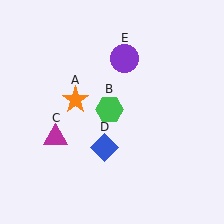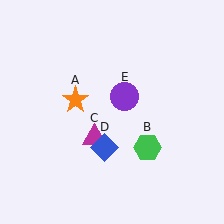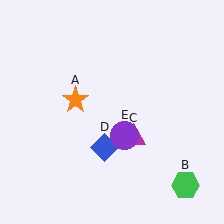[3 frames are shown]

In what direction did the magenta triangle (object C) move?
The magenta triangle (object C) moved right.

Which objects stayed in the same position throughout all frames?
Orange star (object A) and blue diamond (object D) remained stationary.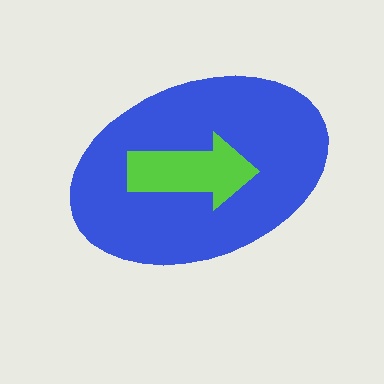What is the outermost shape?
The blue ellipse.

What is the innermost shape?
The lime arrow.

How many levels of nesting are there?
2.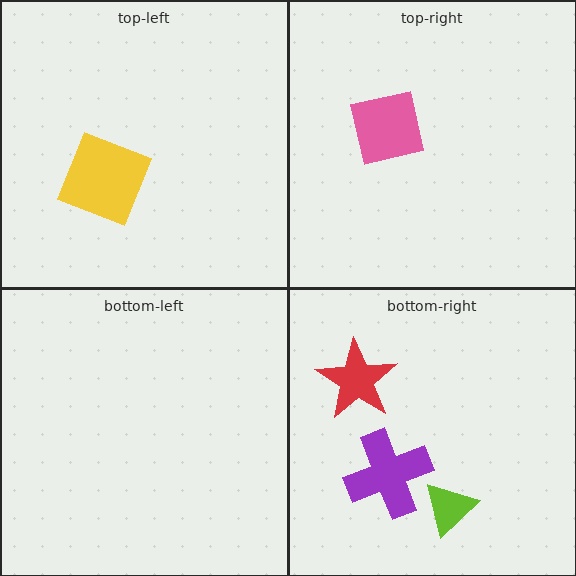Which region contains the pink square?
The top-right region.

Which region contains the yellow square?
The top-left region.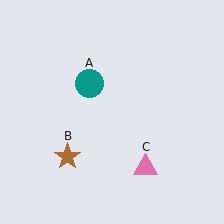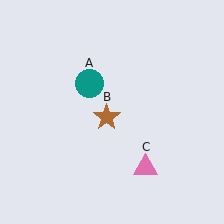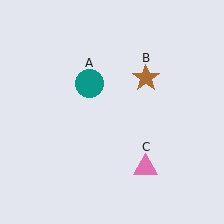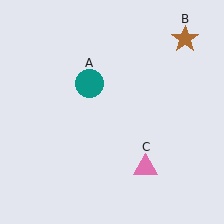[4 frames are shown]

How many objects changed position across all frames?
1 object changed position: brown star (object B).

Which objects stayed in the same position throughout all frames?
Teal circle (object A) and pink triangle (object C) remained stationary.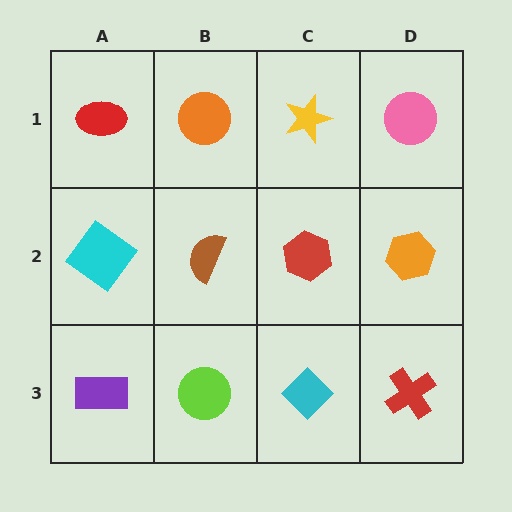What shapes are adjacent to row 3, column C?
A red hexagon (row 2, column C), a lime circle (row 3, column B), a red cross (row 3, column D).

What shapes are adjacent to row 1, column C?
A red hexagon (row 2, column C), an orange circle (row 1, column B), a pink circle (row 1, column D).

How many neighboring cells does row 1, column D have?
2.